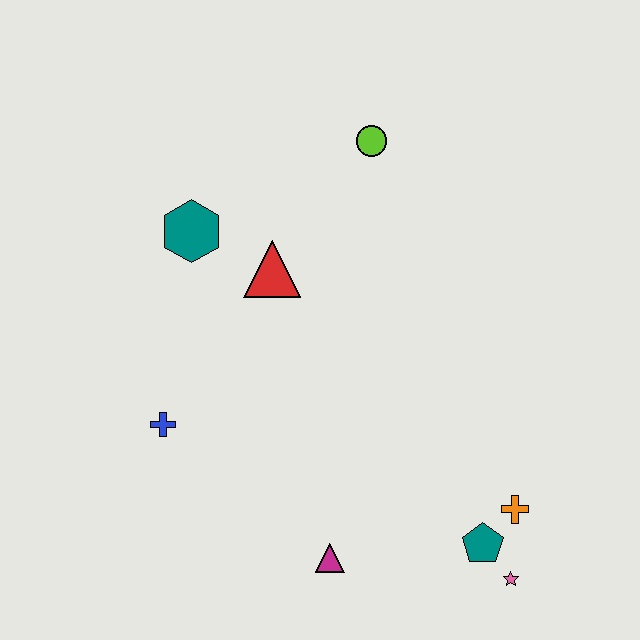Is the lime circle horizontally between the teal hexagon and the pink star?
Yes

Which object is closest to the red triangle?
The teal hexagon is closest to the red triangle.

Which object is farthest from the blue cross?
The pink star is farthest from the blue cross.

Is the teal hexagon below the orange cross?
No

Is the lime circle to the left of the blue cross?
No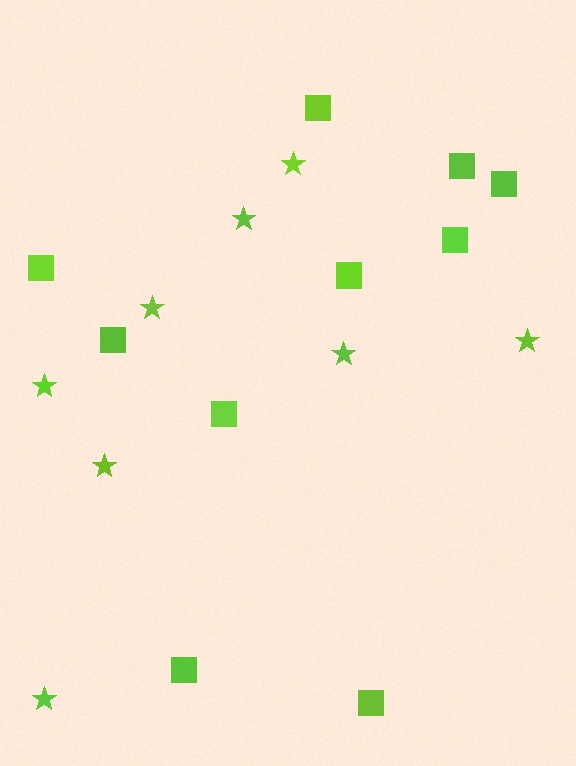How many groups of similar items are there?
There are 2 groups: one group of squares (10) and one group of stars (8).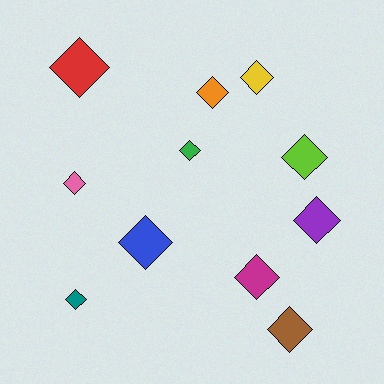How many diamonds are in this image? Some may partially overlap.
There are 11 diamonds.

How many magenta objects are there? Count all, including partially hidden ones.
There is 1 magenta object.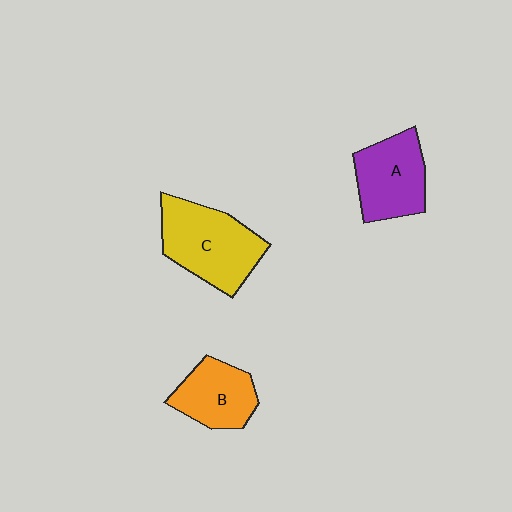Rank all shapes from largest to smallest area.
From largest to smallest: C (yellow), A (purple), B (orange).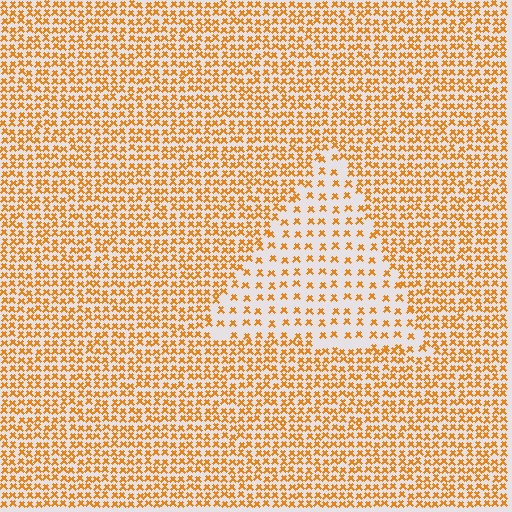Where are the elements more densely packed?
The elements are more densely packed outside the triangle boundary.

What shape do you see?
I see a triangle.